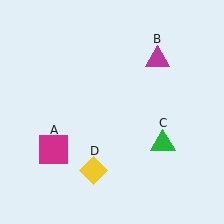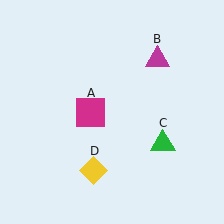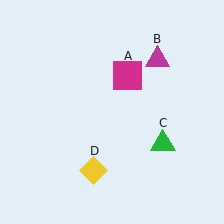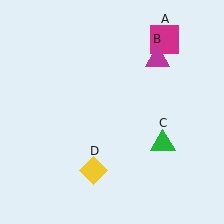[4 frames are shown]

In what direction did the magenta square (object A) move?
The magenta square (object A) moved up and to the right.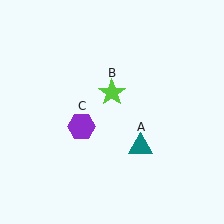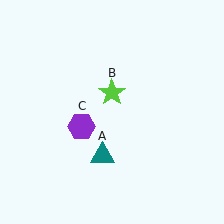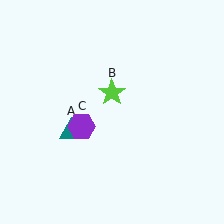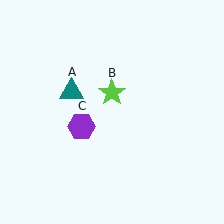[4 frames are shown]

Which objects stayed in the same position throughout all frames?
Lime star (object B) and purple hexagon (object C) remained stationary.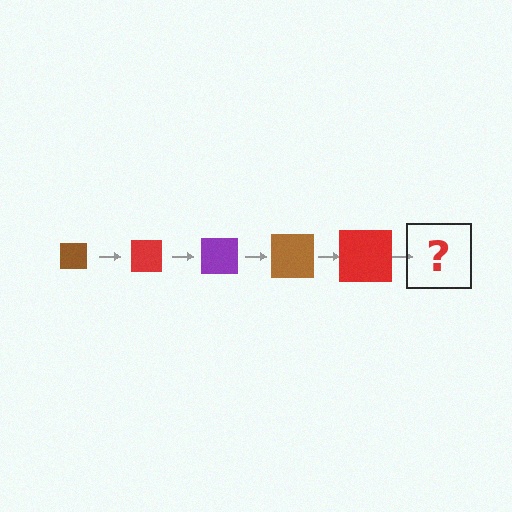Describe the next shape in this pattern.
It should be a purple square, larger than the previous one.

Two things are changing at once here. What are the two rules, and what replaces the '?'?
The two rules are that the square grows larger each step and the color cycles through brown, red, and purple. The '?' should be a purple square, larger than the previous one.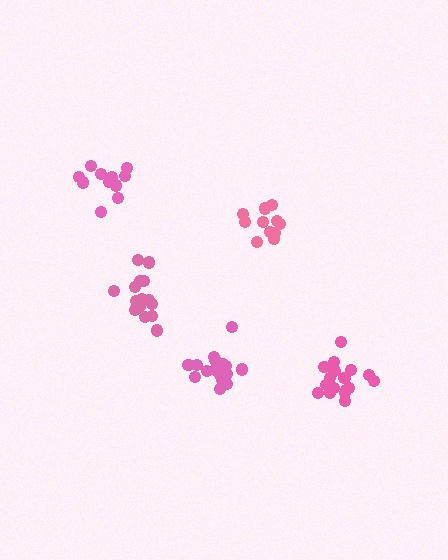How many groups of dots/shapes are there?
There are 5 groups.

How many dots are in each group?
Group 1: 17 dots, Group 2: 15 dots, Group 3: 11 dots, Group 4: 11 dots, Group 5: 17 dots (71 total).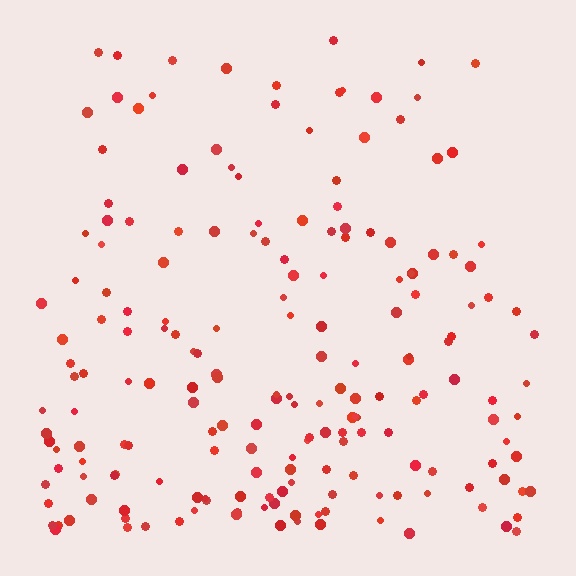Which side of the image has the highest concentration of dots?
The bottom.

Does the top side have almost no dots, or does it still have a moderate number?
Still a moderate number, just noticeably fewer than the bottom.